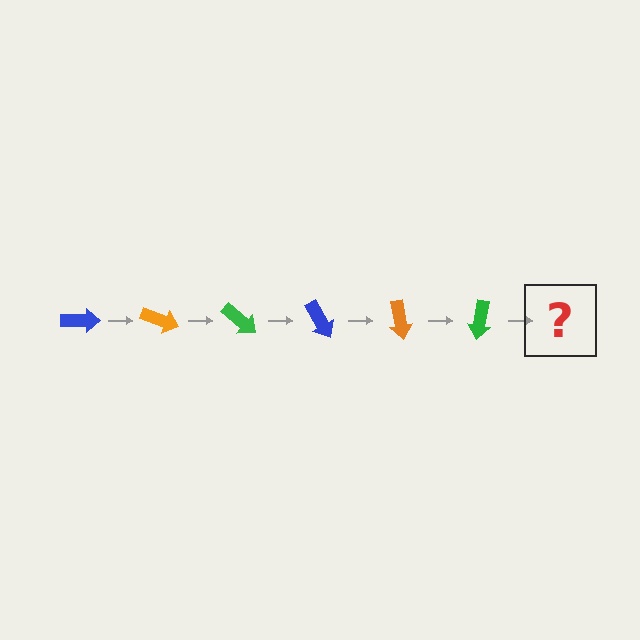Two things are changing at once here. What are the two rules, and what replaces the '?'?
The two rules are that it rotates 20 degrees each step and the color cycles through blue, orange, and green. The '?' should be a blue arrow, rotated 120 degrees from the start.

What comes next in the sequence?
The next element should be a blue arrow, rotated 120 degrees from the start.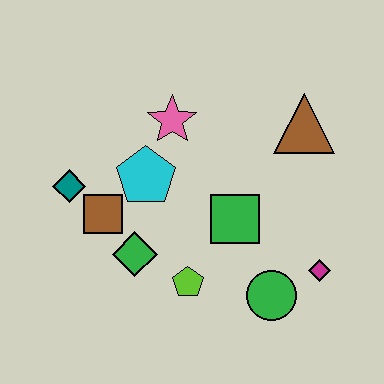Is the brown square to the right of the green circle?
No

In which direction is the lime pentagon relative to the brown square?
The lime pentagon is to the right of the brown square.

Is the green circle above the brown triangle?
No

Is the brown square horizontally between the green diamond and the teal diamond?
Yes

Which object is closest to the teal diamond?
The brown square is closest to the teal diamond.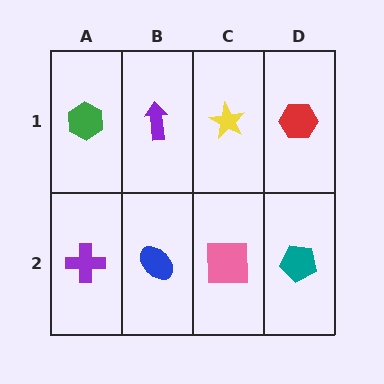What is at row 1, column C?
A yellow star.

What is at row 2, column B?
A blue ellipse.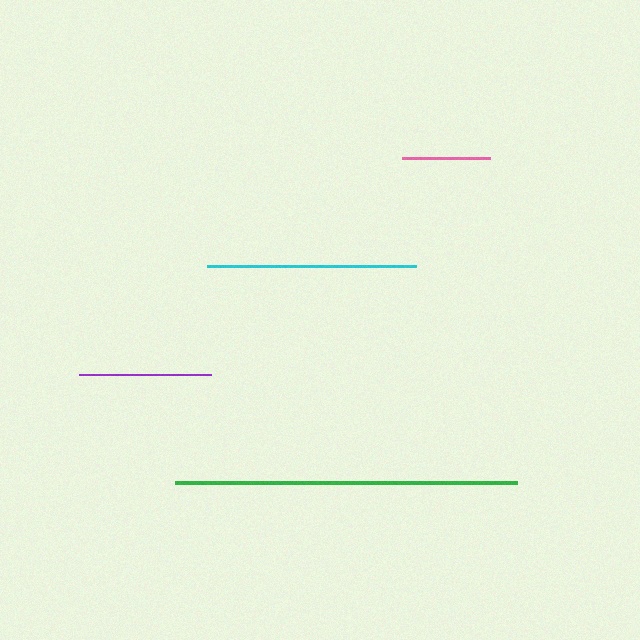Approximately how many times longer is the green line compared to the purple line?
The green line is approximately 2.6 times the length of the purple line.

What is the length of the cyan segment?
The cyan segment is approximately 209 pixels long.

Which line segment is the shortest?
The pink line is the shortest at approximately 88 pixels.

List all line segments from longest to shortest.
From longest to shortest: green, cyan, purple, pink.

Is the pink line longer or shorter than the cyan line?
The cyan line is longer than the pink line.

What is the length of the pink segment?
The pink segment is approximately 88 pixels long.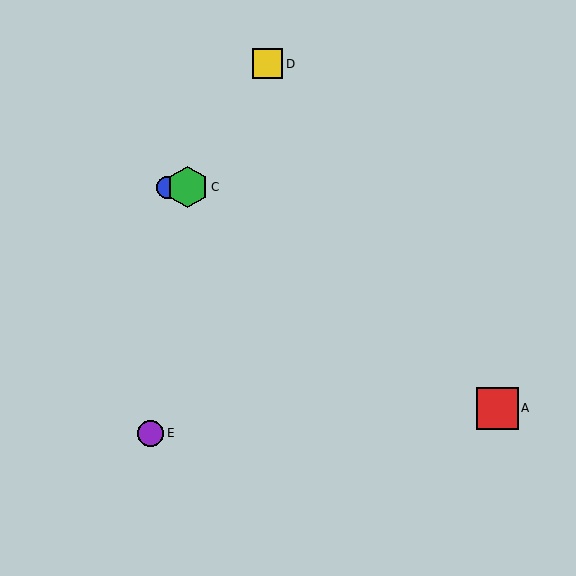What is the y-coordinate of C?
Object C is at y≈187.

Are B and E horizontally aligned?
No, B is at y≈187 and E is at y≈433.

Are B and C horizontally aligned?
Yes, both are at y≈187.